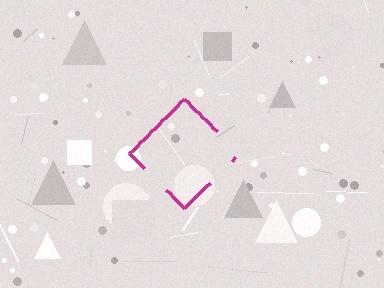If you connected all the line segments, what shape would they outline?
They would outline a diamond.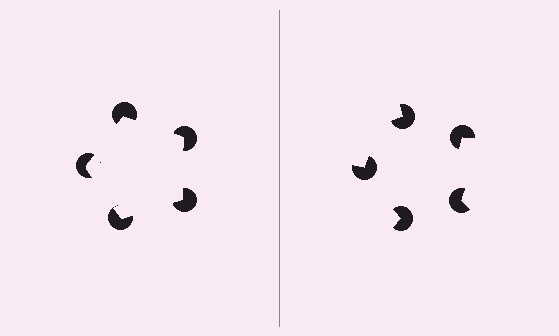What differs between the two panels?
The pac-man discs are positioned identically on both sides; only the wedge orientations differ. On the left they align to a pentagon; on the right they are misaligned.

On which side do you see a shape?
An illusory pentagon appears on the left side. On the right side the wedge cuts are rotated, so no coherent shape forms.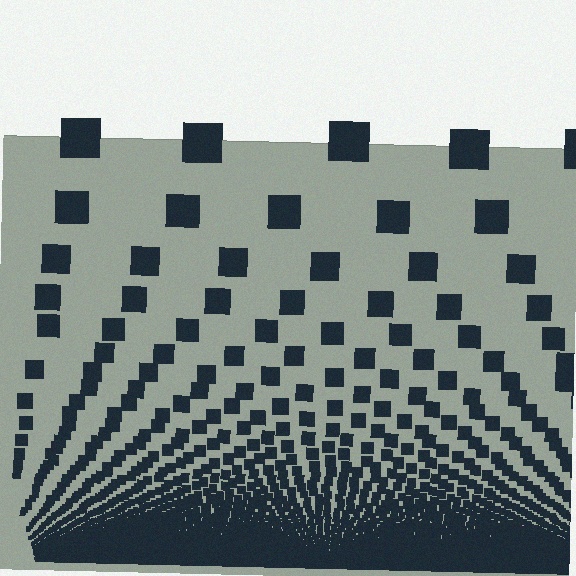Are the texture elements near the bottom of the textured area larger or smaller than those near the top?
Smaller. The gradient is inverted — elements near the bottom are smaller and denser.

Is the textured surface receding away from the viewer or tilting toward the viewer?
The surface appears to tilt toward the viewer. Texture elements get larger and sparser toward the top.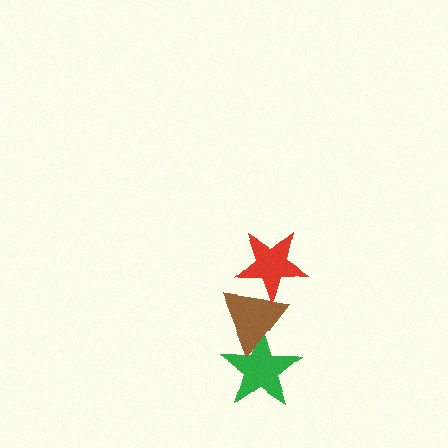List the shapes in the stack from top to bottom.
From top to bottom: the red star, the brown triangle, the green star.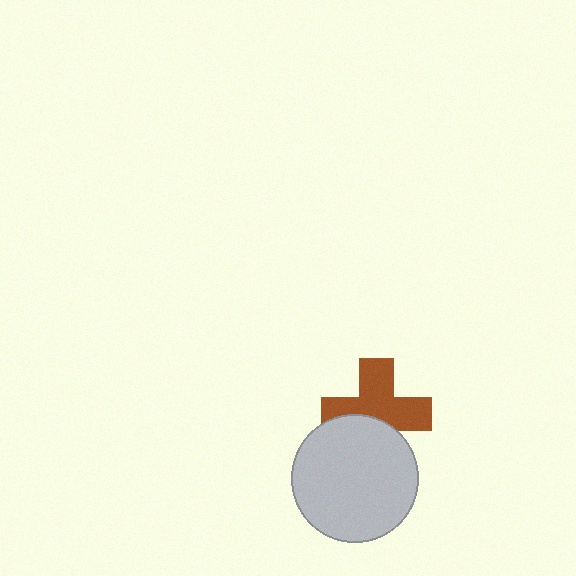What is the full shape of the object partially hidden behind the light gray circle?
The partially hidden object is a brown cross.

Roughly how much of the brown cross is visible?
About half of it is visible (roughly 64%).